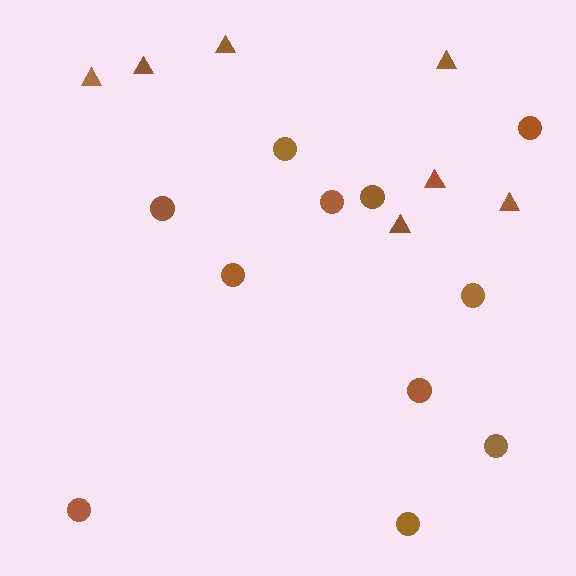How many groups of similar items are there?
There are 2 groups: one group of triangles (7) and one group of circles (11).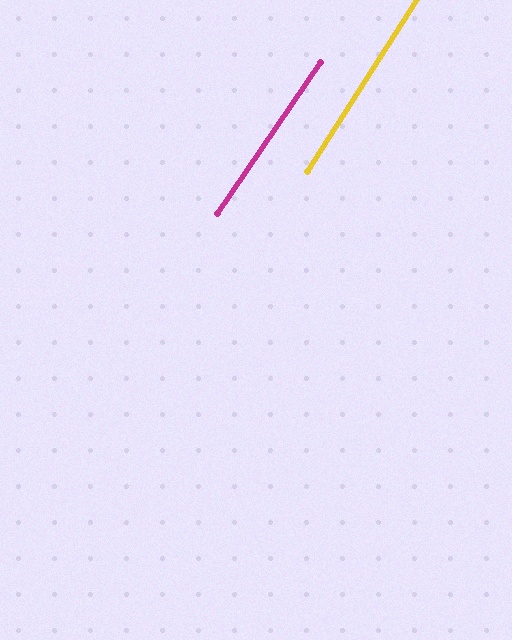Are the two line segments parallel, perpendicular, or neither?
Parallel — their directions differ by only 1.7°.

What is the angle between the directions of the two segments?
Approximately 2 degrees.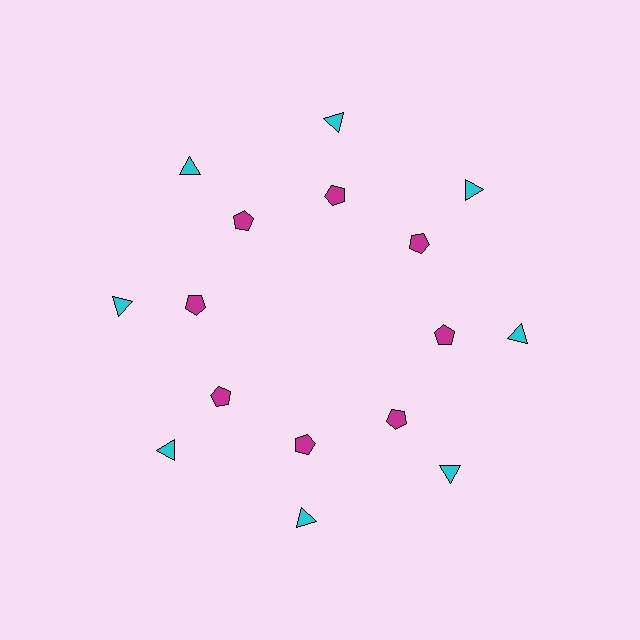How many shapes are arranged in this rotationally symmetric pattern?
There are 16 shapes, arranged in 8 groups of 2.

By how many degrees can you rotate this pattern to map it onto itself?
The pattern maps onto itself every 45 degrees of rotation.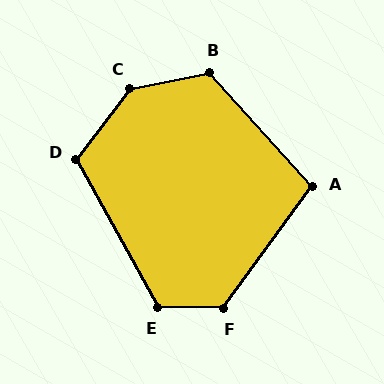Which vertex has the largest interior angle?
C, at approximately 139 degrees.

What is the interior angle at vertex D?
Approximately 114 degrees (obtuse).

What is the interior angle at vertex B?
Approximately 121 degrees (obtuse).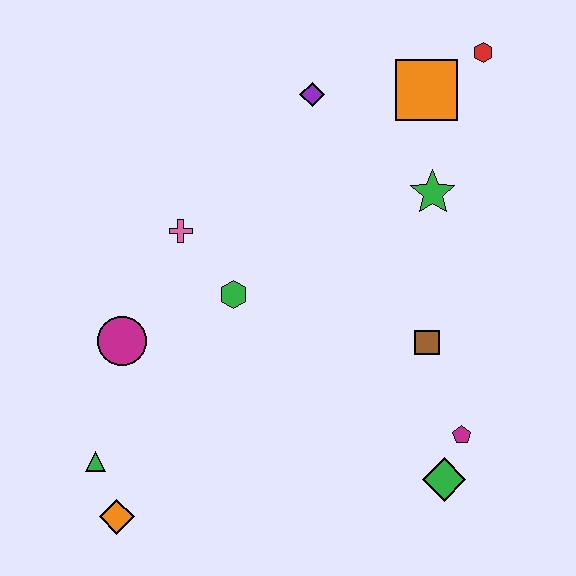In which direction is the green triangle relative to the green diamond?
The green triangle is to the left of the green diamond.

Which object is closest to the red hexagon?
The orange square is closest to the red hexagon.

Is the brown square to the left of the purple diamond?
No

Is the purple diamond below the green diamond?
No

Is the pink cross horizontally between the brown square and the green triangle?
Yes